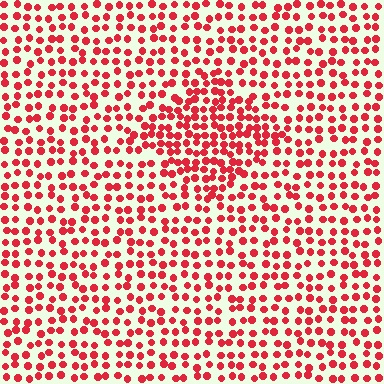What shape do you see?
I see a diamond.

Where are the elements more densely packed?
The elements are more densely packed inside the diamond boundary.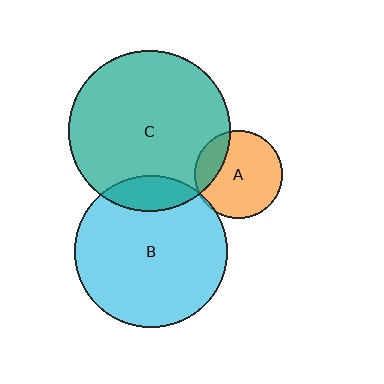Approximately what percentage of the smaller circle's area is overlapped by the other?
Approximately 15%.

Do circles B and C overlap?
Yes.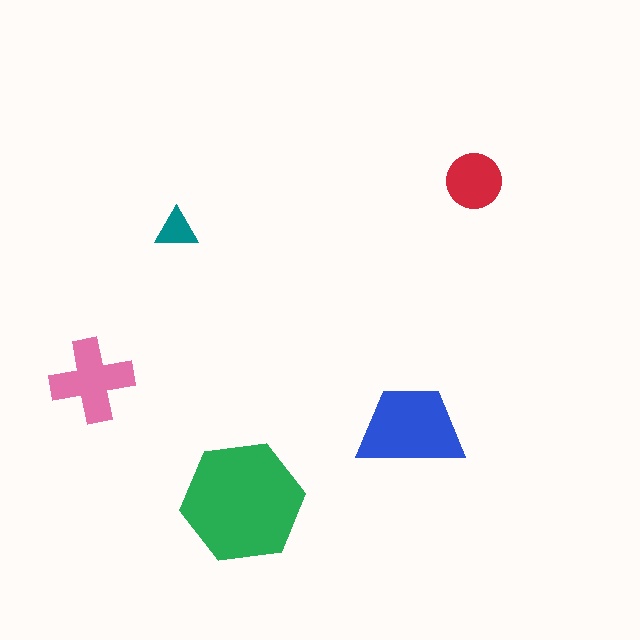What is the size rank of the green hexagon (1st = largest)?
1st.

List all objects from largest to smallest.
The green hexagon, the blue trapezoid, the pink cross, the red circle, the teal triangle.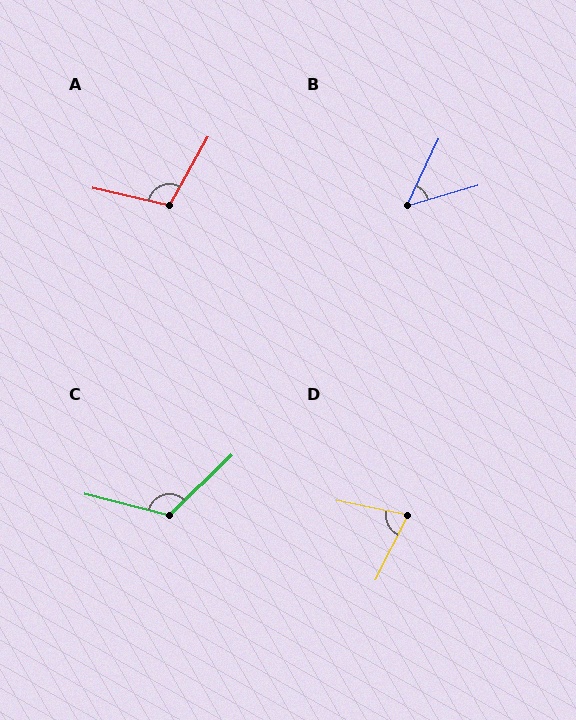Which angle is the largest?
C, at approximately 122 degrees.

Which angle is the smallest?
B, at approximately 48 degrees.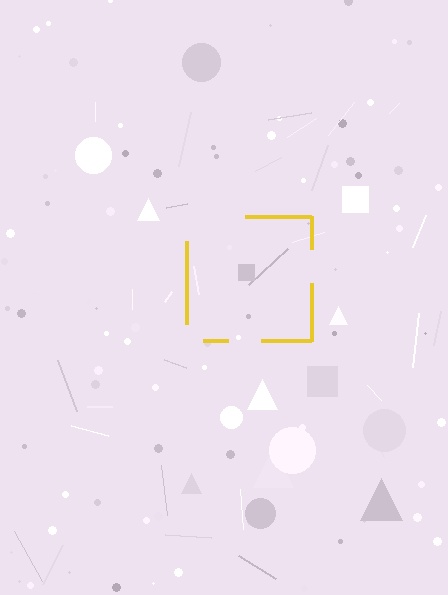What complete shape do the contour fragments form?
The contour fragments form a square.